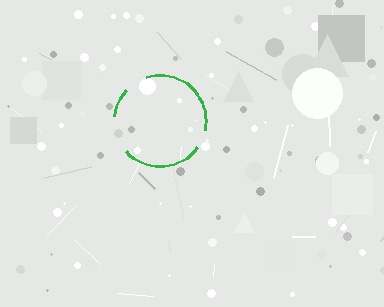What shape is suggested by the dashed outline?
The dashed outline suggests a circle.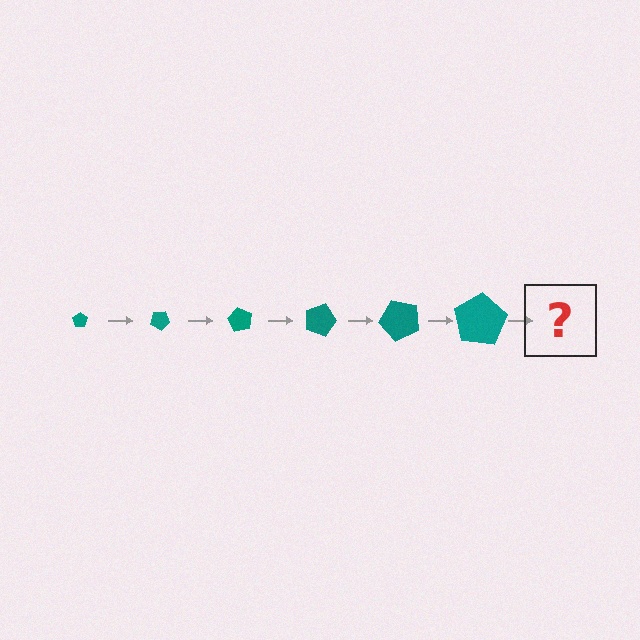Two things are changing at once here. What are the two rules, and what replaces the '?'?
The two rules are that the pentagon grows larger each step and it rotates 30 degrees each step. The '?' should be a pentagon, larger than the previous one and rotated 180 degrees from the start.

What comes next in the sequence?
The next element should be a pentagon, larger than the previous one and rotated 180 degrees from the start.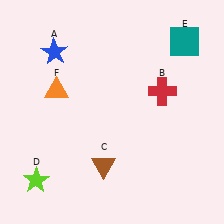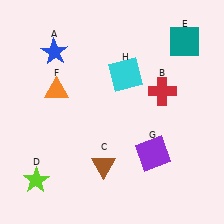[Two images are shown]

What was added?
A purple square (G), a cyan square (H) were added in Image 2.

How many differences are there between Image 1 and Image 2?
There are 2 differences between the two images.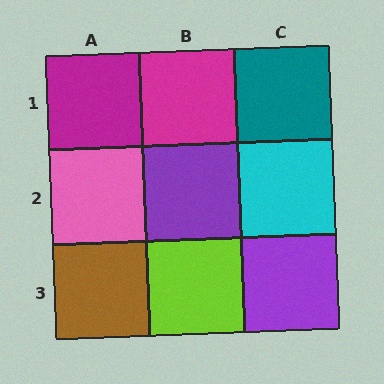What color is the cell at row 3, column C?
Purple.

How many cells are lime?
1 cell is lime.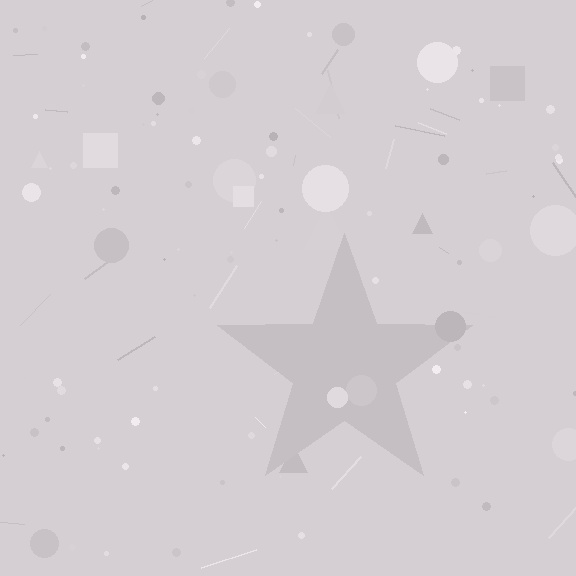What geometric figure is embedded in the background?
A star is embedded in the background.